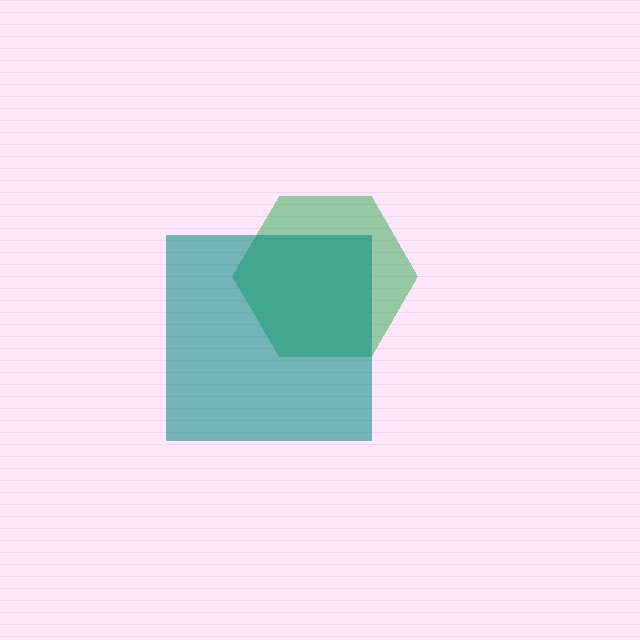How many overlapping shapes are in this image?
There are 2 overlapping shapes in the image.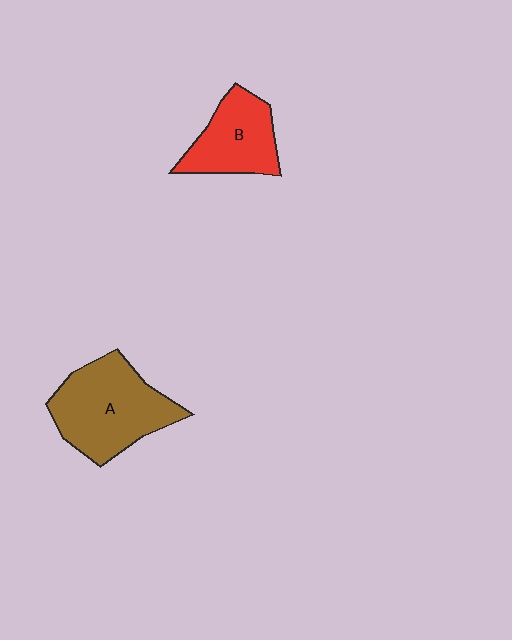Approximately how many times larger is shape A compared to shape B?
Approximately 1.5 times.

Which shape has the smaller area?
Shape B (red).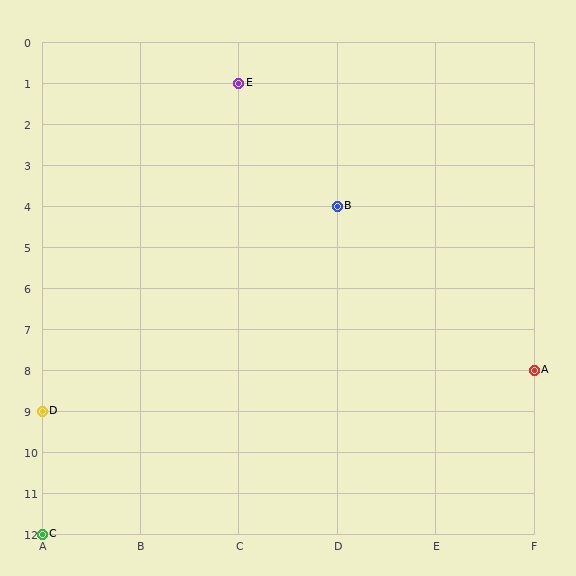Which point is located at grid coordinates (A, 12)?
Point C is at (A, 12).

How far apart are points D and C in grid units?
Points D and C are 3 rows apart.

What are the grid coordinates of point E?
Point E is at grid coordinates (C, 1).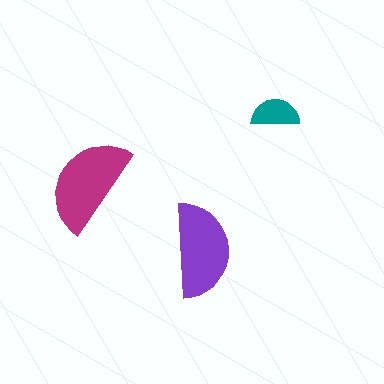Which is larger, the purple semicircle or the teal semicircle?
The purple one.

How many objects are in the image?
There are 3 objects in the image.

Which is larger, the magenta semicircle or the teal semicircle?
The magenta one.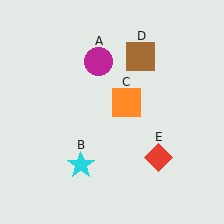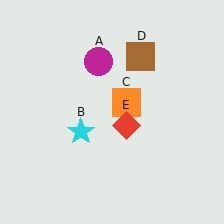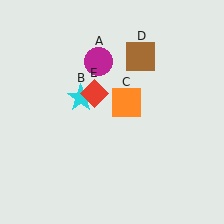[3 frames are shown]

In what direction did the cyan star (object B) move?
The cyan star (object B) moved up.